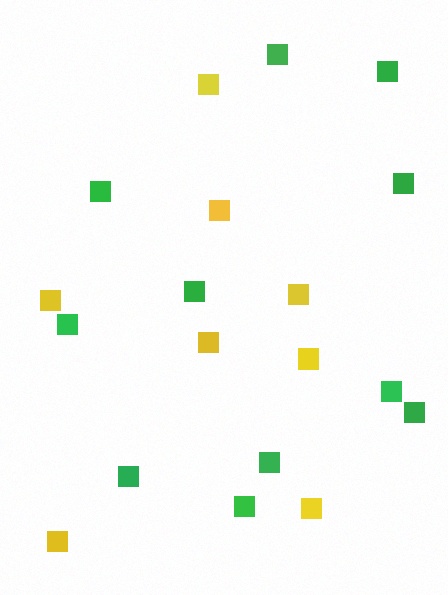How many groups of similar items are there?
There are 2 groups: one group of green squares (11) and one group of yellow squares (8).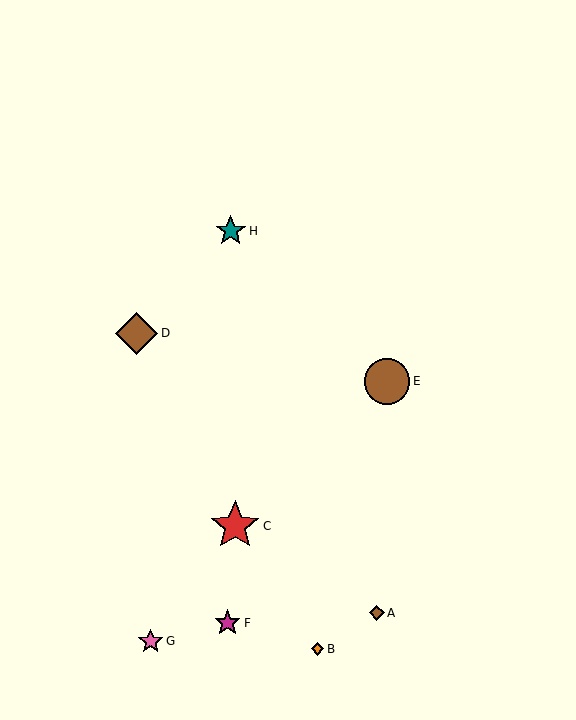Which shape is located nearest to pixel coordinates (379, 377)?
The brown circle (labeled E) at (387, 381) is nearest to that location.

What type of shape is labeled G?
Shape G is a pink star.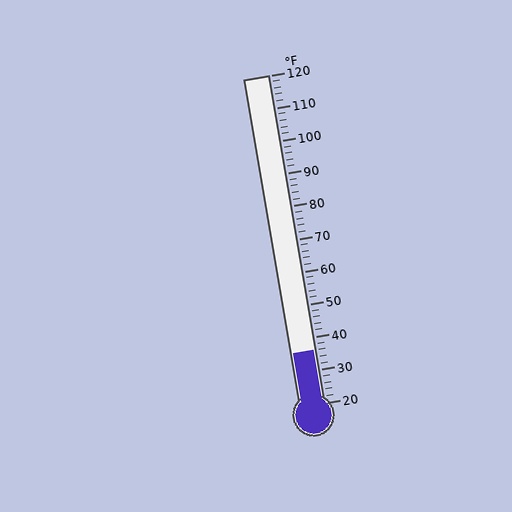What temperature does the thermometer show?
The thermometer shows approximately 36°F.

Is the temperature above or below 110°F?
The temperature is below 110°F.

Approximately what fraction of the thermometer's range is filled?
The thermometer is filled to approximately 15% of its range.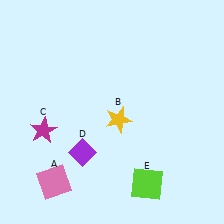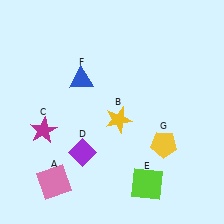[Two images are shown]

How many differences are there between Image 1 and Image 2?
There are 2 differences between the two images.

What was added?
A blue triangle (F), a yellow pentagon (G) were added in Image 2.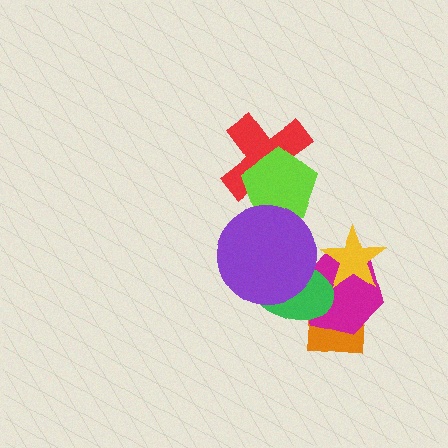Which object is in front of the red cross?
The lime pentagon is in front of the red cross.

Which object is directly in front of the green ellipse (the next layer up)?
The purple circle is directly in front of the green ellipse.